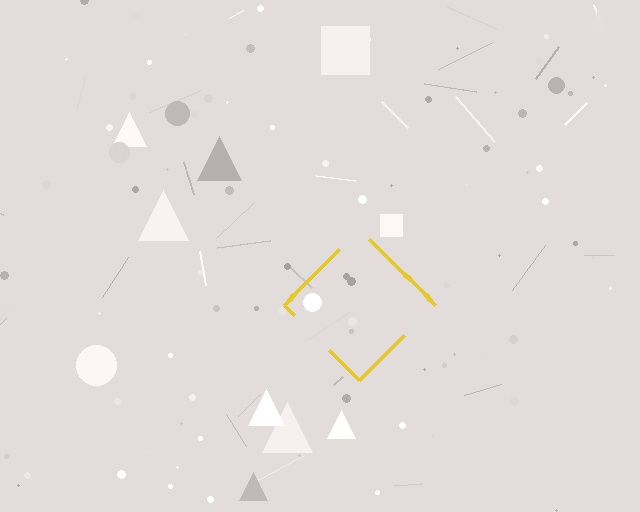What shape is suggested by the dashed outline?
The dashed outline suggests a diamond.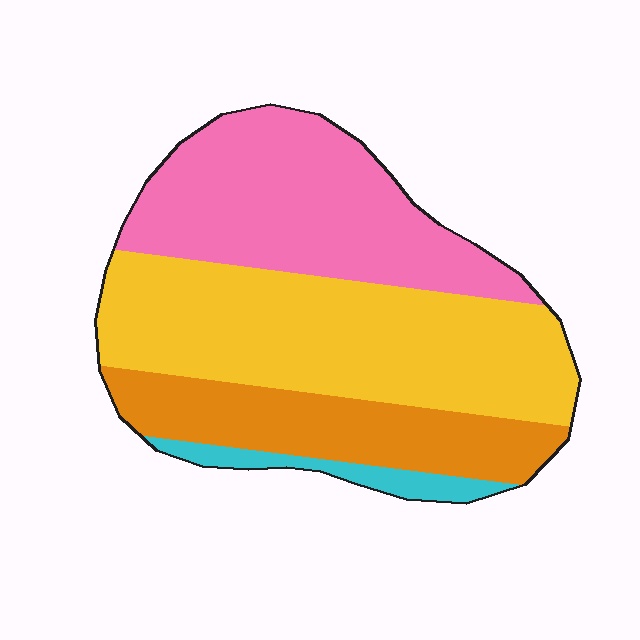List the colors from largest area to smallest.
From largest to smallest: yellow, pink, orange, cyan.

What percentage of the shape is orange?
Orange covers 21% of the shape.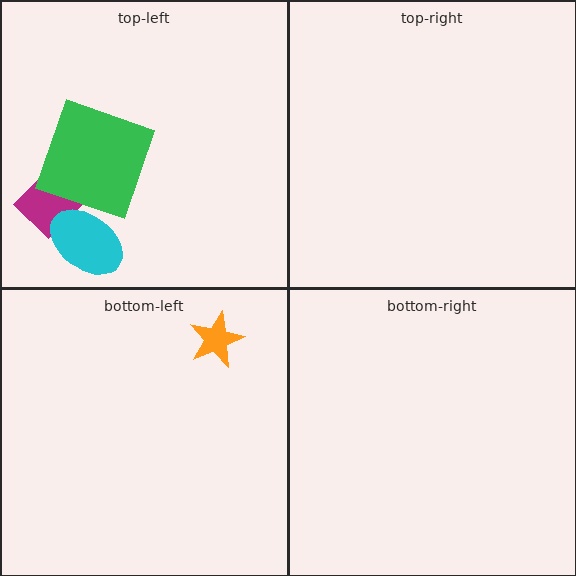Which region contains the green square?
The top-left region.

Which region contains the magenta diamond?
The top-left region.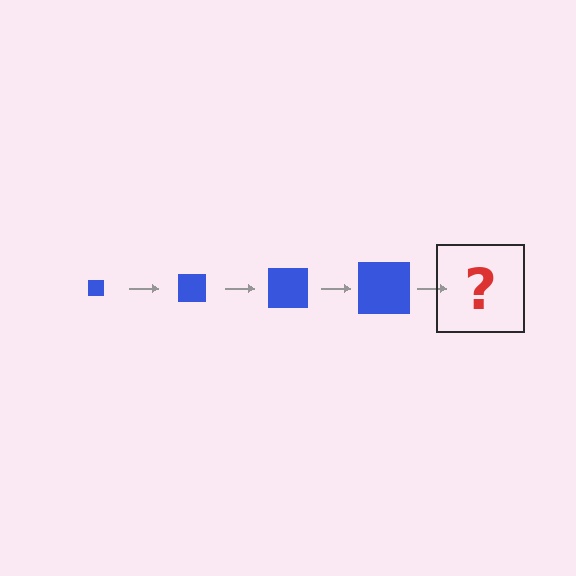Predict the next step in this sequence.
The next step is a blue square, larger than the previous one.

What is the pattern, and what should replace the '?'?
The pattern is that the square gets progressively larger each step. The '?' should be a blue square, larger than the previous one.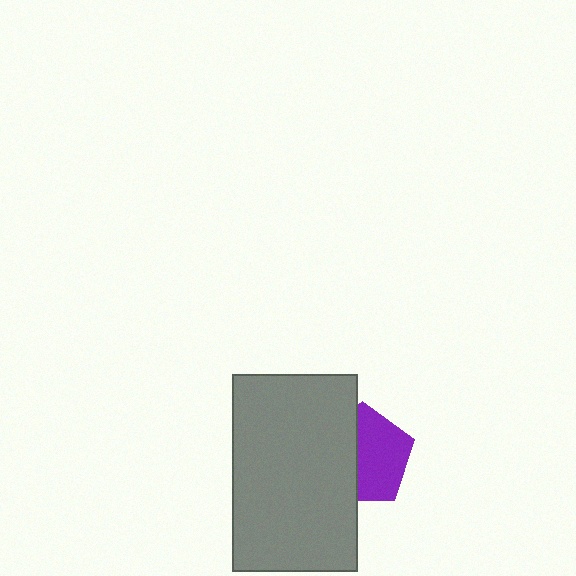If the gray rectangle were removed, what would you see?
You would see the complete purple pentagon.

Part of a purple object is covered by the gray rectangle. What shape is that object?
It is a pentagon.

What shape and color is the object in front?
The object in front is a gray rectangle.